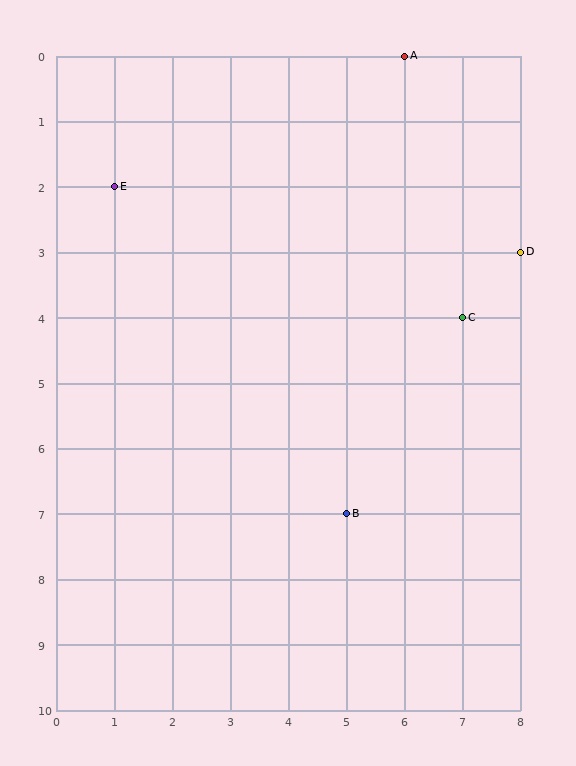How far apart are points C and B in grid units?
Points C and B are 2 columns and 3 rows apart (about 3.6 grid units diagonally).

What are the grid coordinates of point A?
Point A is at grid coordinates (6, 0).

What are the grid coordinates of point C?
Point C is at grid coordinates (7, 4).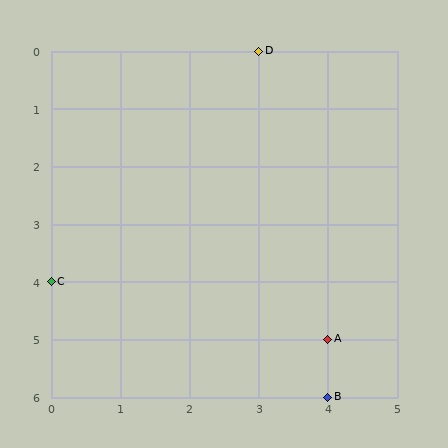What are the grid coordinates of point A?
Point A is at grid coordinates (4, 5).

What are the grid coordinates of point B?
Point B is at grid coordinates (4, 6).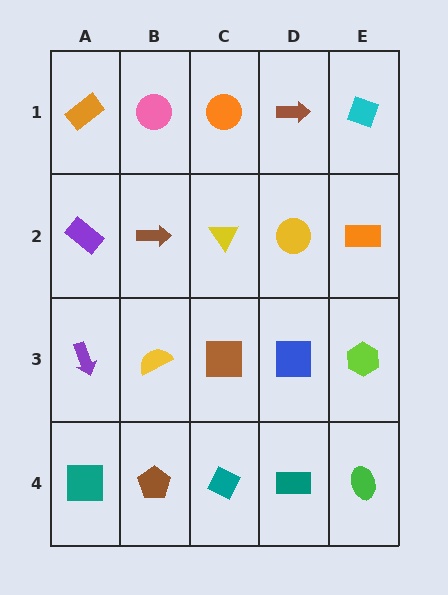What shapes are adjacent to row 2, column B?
A pink circle (row 1, column B), a yellow semicircle (row 3, column B), a purple rectangle (row 2, column A), a yellow triangle (row 2, column C).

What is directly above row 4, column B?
A yellow semicircle.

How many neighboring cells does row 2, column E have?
3.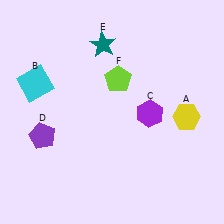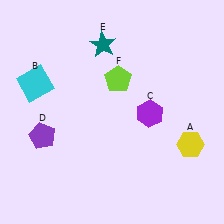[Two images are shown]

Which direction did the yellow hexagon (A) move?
The yellow hexagon (A) moved down.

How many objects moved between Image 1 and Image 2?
1 object moved between the two images.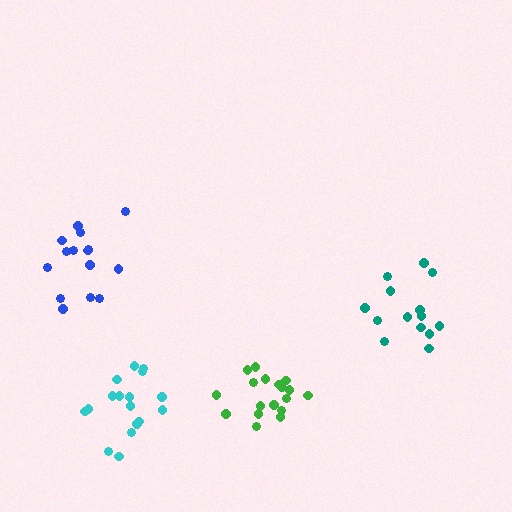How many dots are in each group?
Group 1: 15 dots, Group 2: 14 dots, Group 3: 17 dots, Group 4: 18 dots (64 total).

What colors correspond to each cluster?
The clusters are colored: blue, teal, cyan, green.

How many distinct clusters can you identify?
There are 4 distinct clusters.